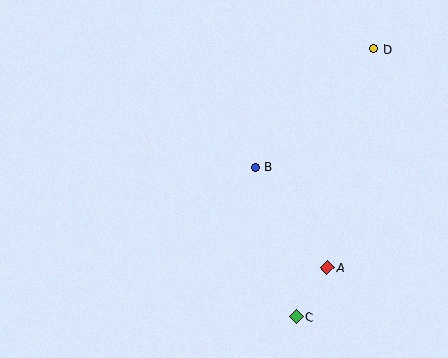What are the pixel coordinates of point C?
Point C is at (297, 317).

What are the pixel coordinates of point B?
Point B is at (255, 167).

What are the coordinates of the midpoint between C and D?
The midpoint between C and D is at (335, 183).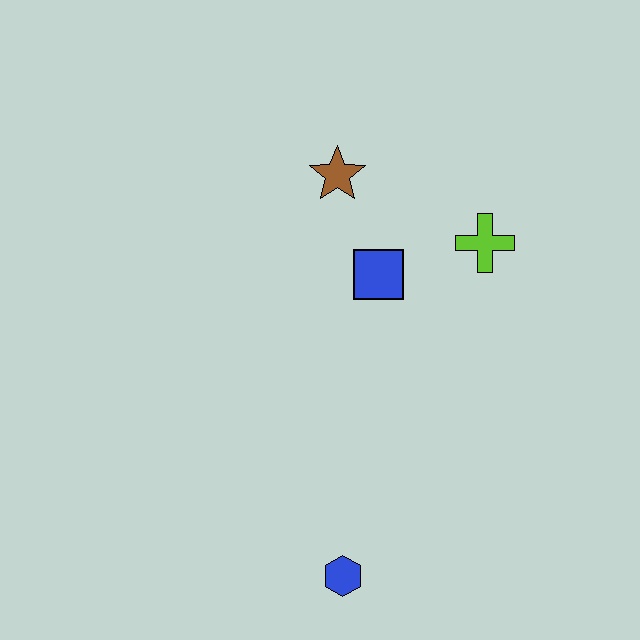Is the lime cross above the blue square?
Yes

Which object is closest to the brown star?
The blue square is closest to the brown star.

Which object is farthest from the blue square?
The blue hexagon is farthest from the blue square.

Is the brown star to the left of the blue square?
Yes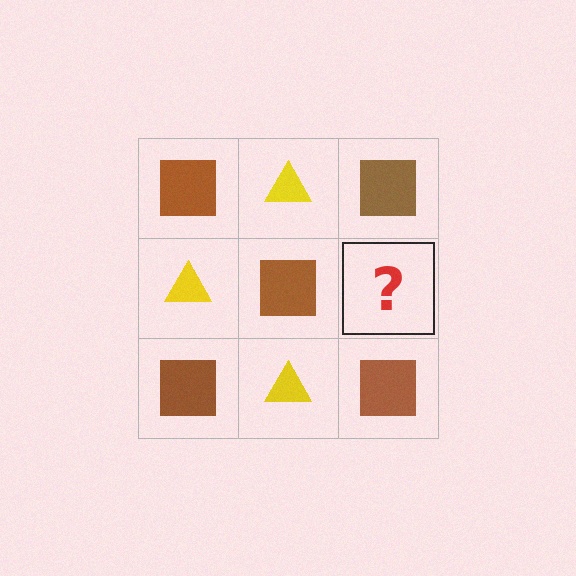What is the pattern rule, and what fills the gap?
The rule is that it alternates brown square and yellow triangle in a checkerboard pattern. The gap should be filled with a yellow triangle.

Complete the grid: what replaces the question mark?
The question mark should be replaced with a yellow triangle.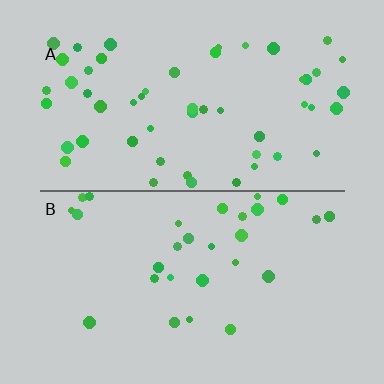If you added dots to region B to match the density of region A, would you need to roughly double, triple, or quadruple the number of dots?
Approximately double.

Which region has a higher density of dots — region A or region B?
A (the top).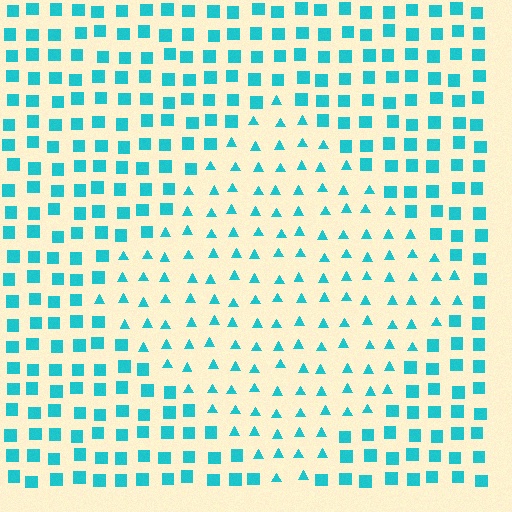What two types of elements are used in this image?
The image uses triangles inside the diamond region and squares outside it.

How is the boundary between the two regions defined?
The boundary is defined by a change in element shape: triangles inside vs. squares outside. All elements share the same color and spacing.